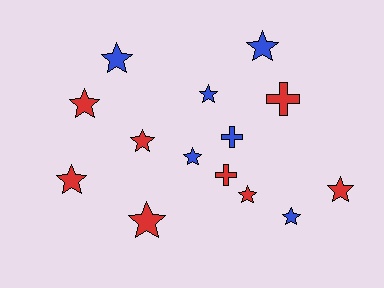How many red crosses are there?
There are 2 red crosses.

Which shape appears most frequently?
Star, with 11 objects.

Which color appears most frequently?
Red, with 8 objects.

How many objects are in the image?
There are 14 objects.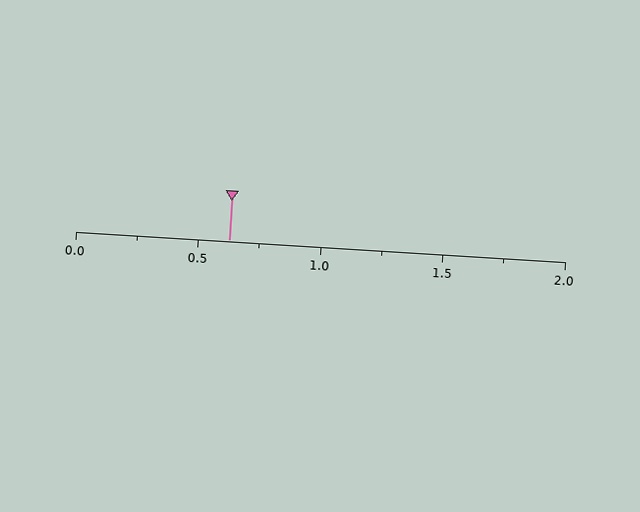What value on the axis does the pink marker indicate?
The marker indicates approximately 0.62.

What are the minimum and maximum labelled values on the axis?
The axis runs from 0.0 to 2.0.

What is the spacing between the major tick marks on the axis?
The major ticks are spaced 0.5 apart.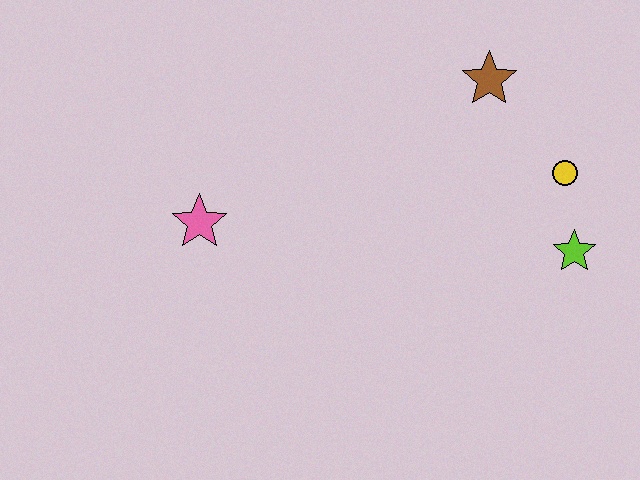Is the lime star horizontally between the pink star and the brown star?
No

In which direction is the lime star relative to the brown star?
The lime star is below the brown star.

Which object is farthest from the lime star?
The pink star is farthest from the lime star.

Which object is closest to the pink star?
The brown star is closest to the pink star.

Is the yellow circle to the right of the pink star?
Yes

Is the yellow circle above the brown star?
No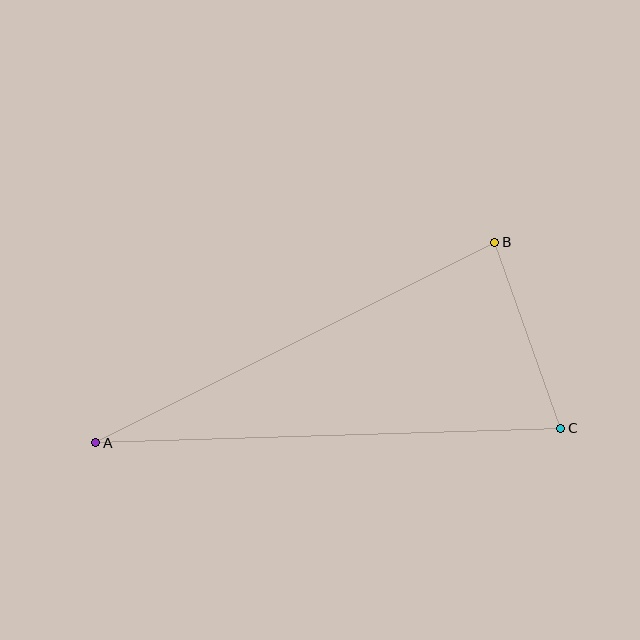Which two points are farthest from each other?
Points A and C are farthest from each other.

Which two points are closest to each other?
Points B and C are closest to each other.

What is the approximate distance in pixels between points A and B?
The distance between A and B is approximately 447 pixels.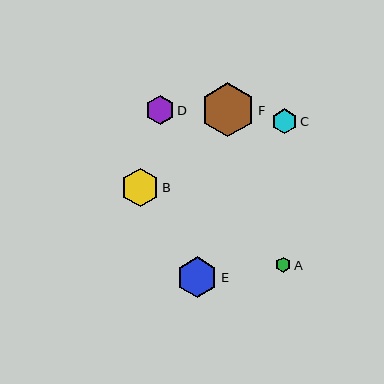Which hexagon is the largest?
Hexagon F is the largest with a size of approximately 54 pixels.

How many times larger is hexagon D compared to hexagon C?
Hexagon D is approximately 1.2 times the size of hexagon C.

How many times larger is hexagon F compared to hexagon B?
Hexagon F is approximately 1.4 times the size of hexagon B.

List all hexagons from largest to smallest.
From largest to smallest: F, E, B, D, C, A.